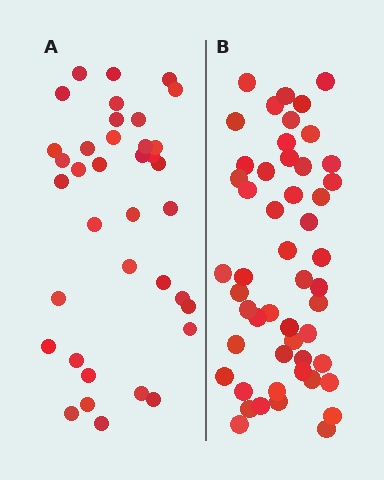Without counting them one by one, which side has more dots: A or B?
Region B (the right region) has more dots.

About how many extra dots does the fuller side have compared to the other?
Region B has approximately 15 more dots than region A.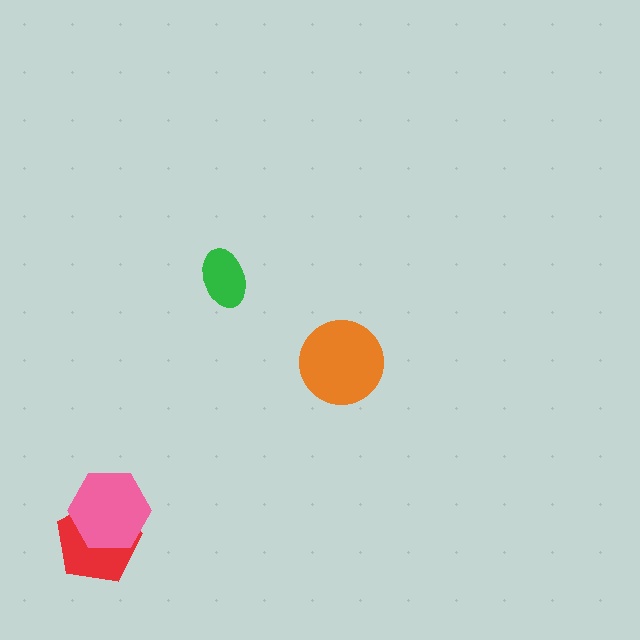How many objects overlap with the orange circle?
0 objects overlap with the orange circle.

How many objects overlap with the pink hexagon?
1 object overlaps with the pink hexagon.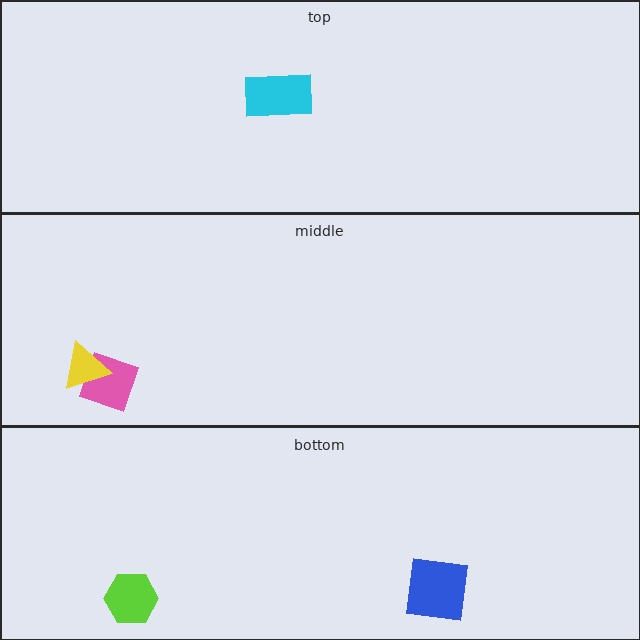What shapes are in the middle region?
The pink diamond, the yellow triangle.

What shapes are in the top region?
The cyan rectangle.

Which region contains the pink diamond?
The middle region.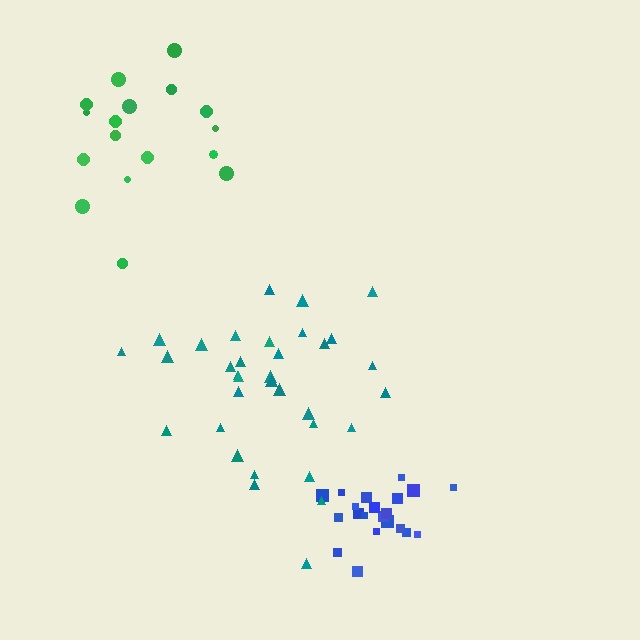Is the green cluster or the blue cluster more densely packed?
Blue.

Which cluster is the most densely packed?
Blue.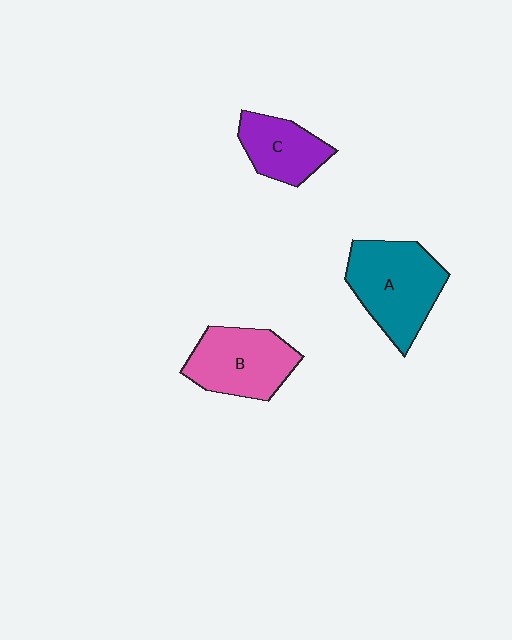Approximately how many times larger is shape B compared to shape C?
Approximately 1.4 times.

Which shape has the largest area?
Shape A (teal).